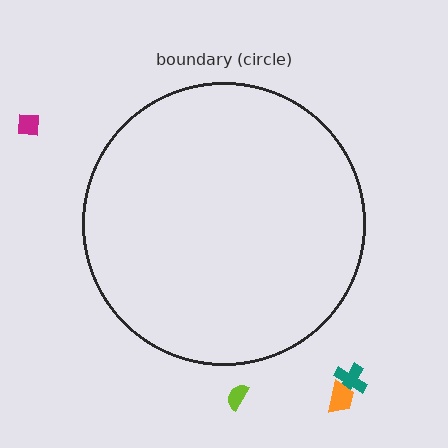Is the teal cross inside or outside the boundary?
Outside.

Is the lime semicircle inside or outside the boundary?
Outside.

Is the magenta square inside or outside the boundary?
Outside.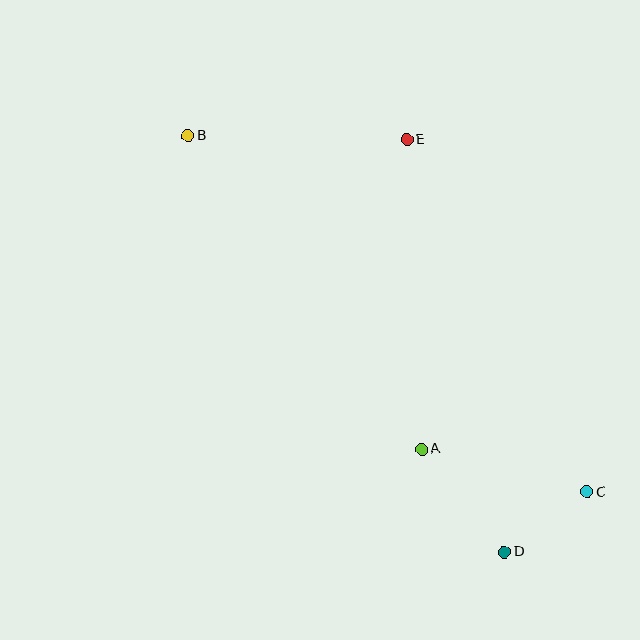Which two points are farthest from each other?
Points B and C are farthest from each other.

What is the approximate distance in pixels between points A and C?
The distance between A and C is approximately 171 pixels.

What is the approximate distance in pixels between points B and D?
The distance between B and D is approximately 523 pixels.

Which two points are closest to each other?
Points C and D are closest to each other.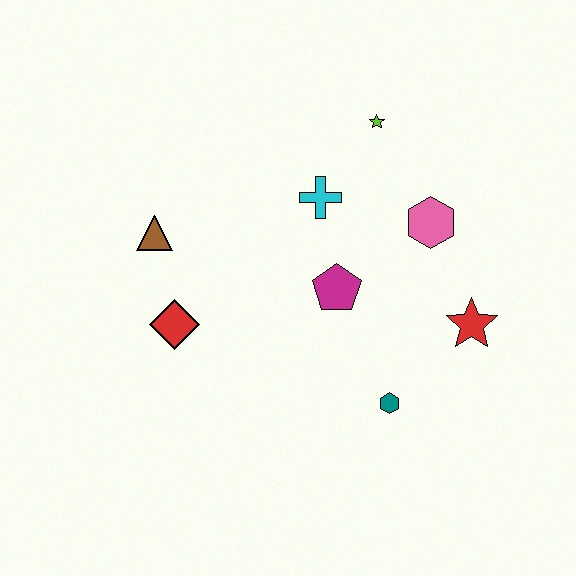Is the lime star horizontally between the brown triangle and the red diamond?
No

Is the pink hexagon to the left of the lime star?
No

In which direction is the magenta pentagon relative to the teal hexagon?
The magenta pentagon is above the teal hexagon.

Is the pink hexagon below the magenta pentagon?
No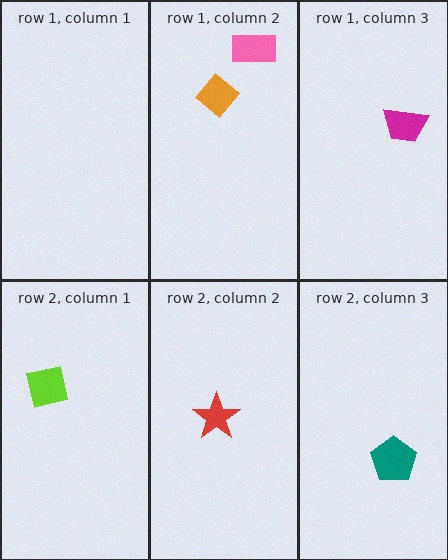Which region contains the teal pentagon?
The row 2, column 3 region.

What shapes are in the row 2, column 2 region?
The red star.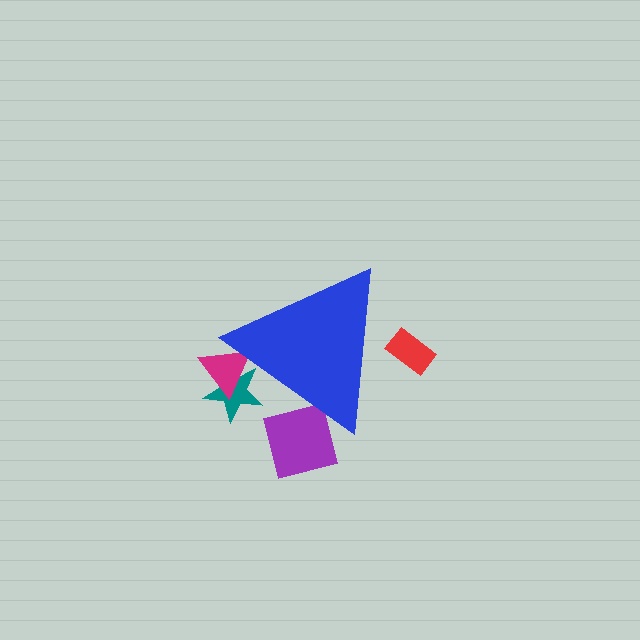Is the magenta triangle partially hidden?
Yes, the magenta triangle is partially hidden behind the blue triangle.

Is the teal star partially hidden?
Yes, the teal star is partially hidden behind the blue triangle.